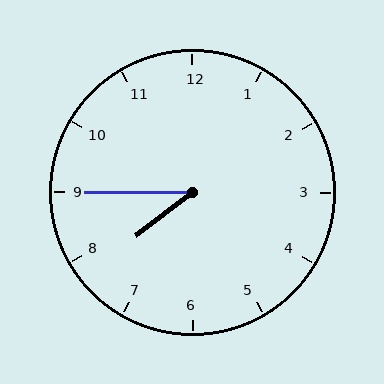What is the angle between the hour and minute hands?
Approximately 38 degrees.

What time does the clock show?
7:45.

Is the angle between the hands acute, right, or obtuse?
It is acute.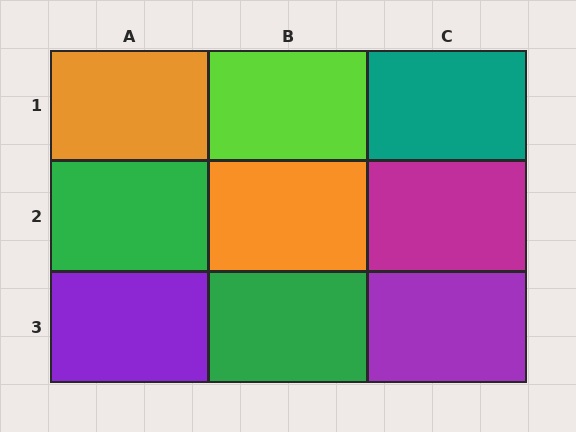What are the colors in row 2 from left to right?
Green, orange, magenta.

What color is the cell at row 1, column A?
Orange.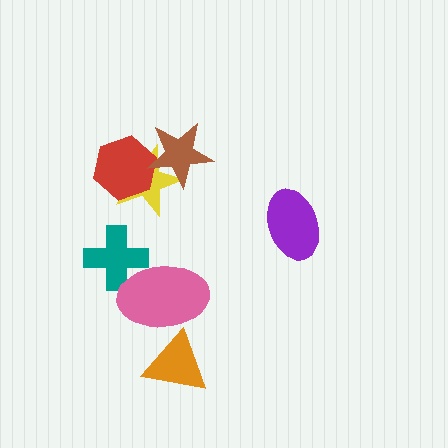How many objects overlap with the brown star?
2 objects overlap with the brown star.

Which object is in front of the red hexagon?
The brown star is in front of the red hexagon.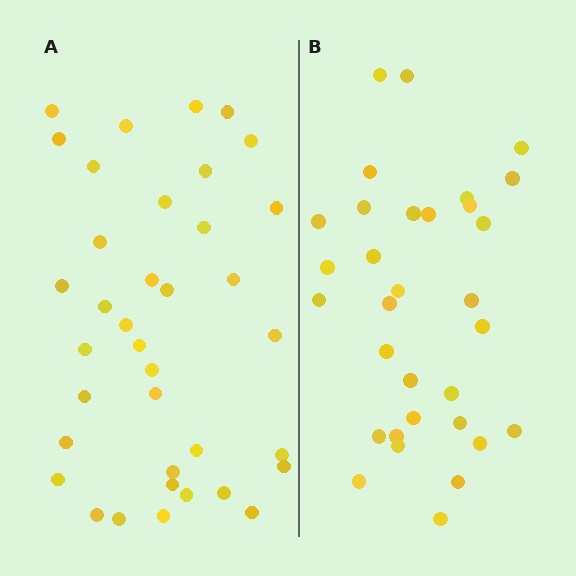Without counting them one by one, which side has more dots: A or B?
Region A (the left region) has more dots.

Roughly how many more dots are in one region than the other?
Region A has about 5 more dots than region B.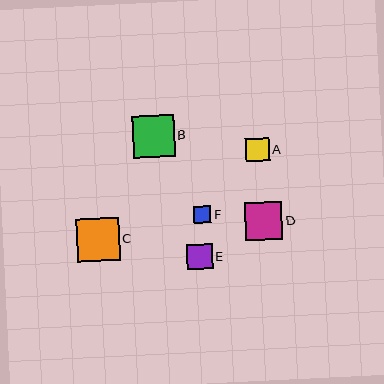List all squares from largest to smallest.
From largest to smallest: C, B, D, E, A, F.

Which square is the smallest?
Square F is the smallest with a size of approximately 17 pixels.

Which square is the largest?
Square C is the largest with a size of approximately 43 pixels.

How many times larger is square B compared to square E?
Square B is approximately 1.6 times the size of square E.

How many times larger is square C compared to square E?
Square C is approximately 1.7 times the size of square E.